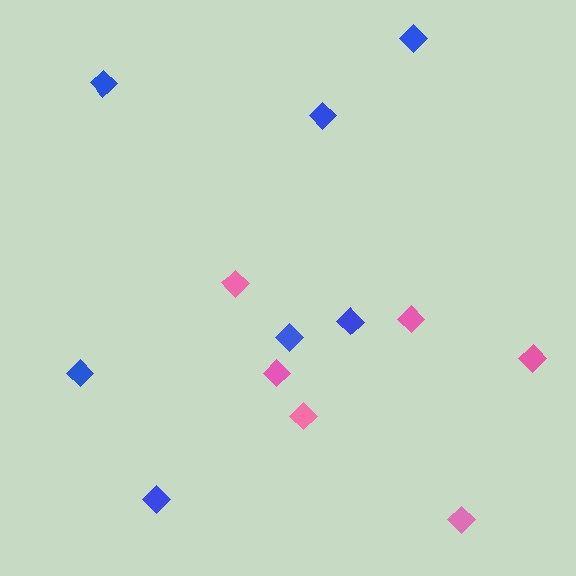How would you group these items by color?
There are 2 groups: one group of blue diamonds (7) and one group of pink diamonds (6).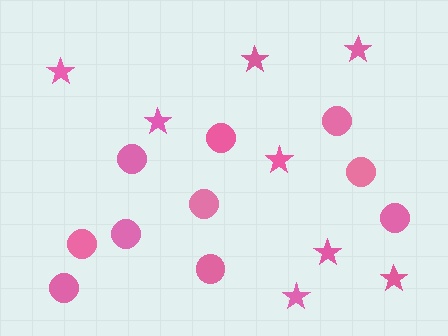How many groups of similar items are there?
There are 2 groups: one group of stars (8) and one group of circles (10).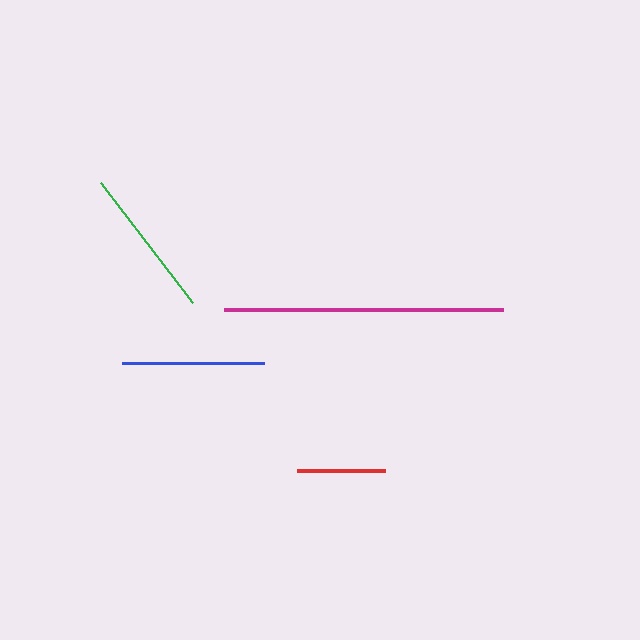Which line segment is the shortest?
The red line is the shortest at approximately 88 pixels.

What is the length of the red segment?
The red segment is approximately 88 pixels long.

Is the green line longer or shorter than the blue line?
The green line is longer than the blue line.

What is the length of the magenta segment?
The magenta segment is approximately 279 pixels long.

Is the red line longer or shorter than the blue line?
The blue line is longer than the red line.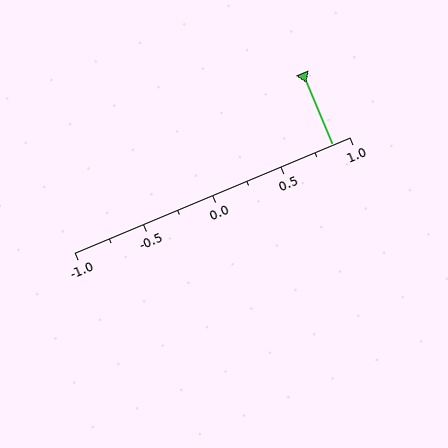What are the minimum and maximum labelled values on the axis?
The axis runs from -1.0 to 1.0.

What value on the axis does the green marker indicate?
The marker indicates approximately 0.88.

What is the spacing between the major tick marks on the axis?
The major ticks are spaced 0.5 apart.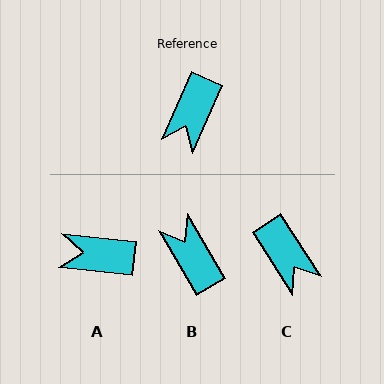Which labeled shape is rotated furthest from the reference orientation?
B, about 126 degrees away.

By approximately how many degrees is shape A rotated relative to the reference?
Approximately 72 degrees clockwise.